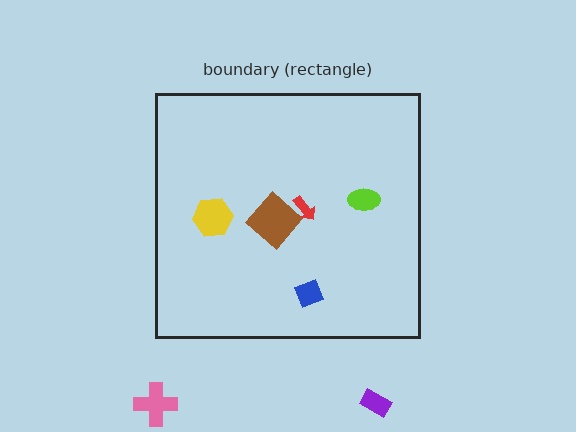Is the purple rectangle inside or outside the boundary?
Outside.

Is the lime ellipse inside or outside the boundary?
Inside.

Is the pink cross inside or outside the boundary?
Outside.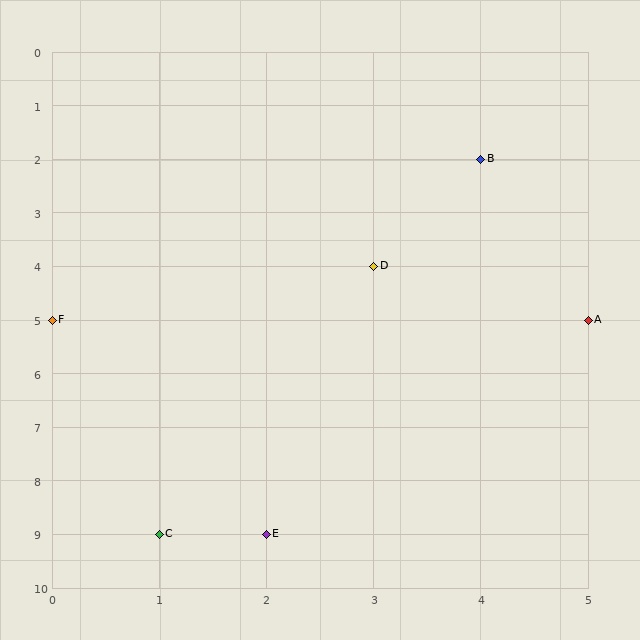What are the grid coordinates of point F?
Point F is at grid coordinates (0, 5).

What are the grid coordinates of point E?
Point E is at grid coordinates (2, 9).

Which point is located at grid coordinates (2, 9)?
Point E is at (2, 9).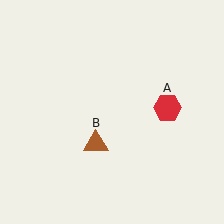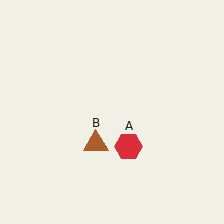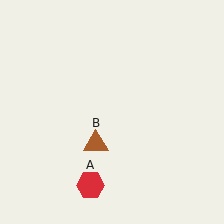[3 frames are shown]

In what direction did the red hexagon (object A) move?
The red hexagon (object A) moved down and to the left.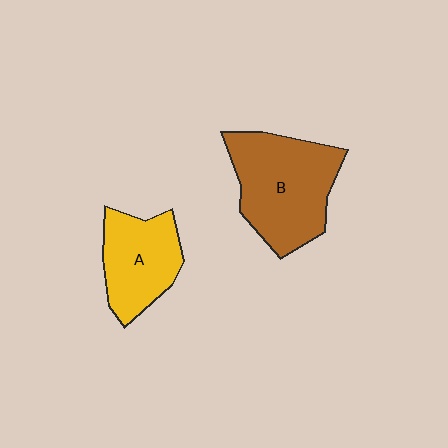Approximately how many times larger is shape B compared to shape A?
Approximately 1.5 times.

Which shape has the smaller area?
Shape A (yellow).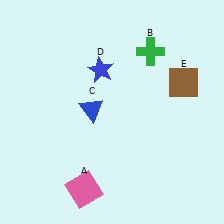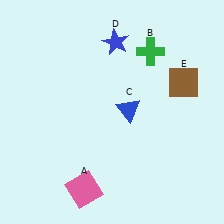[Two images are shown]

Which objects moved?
The objects that moved are: the blue triangle (C), the blue star (D).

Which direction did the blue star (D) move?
The blue star (D) moved up.